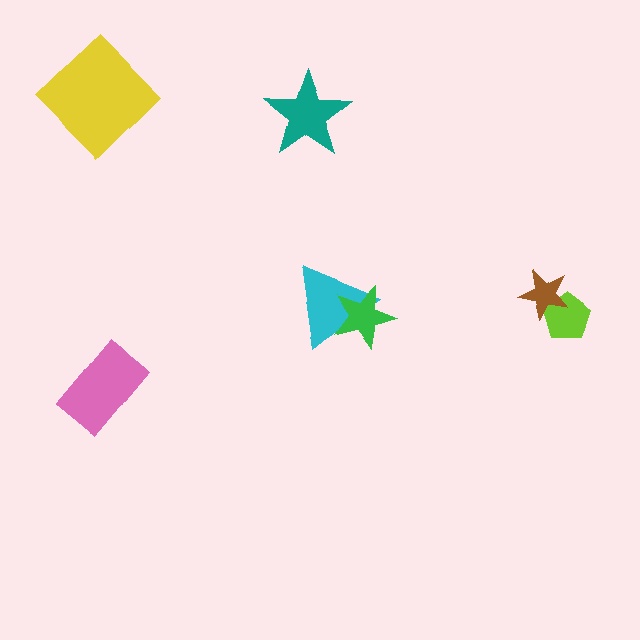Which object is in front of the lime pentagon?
The brown star is in front of the lime pentagon.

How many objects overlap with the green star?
1 object overlaps with the green star.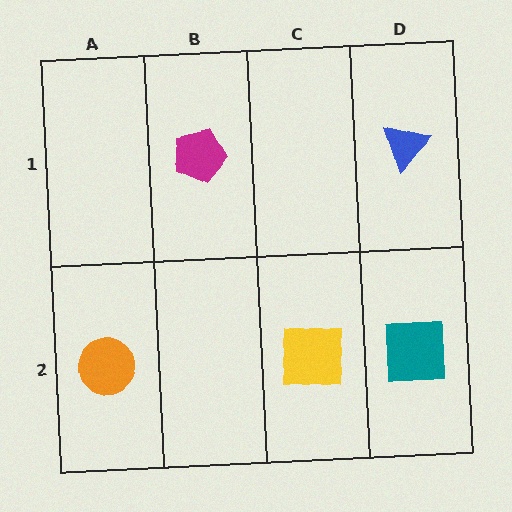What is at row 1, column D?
A blue triangle.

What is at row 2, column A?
An orange circle.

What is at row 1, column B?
A magenta pentagon.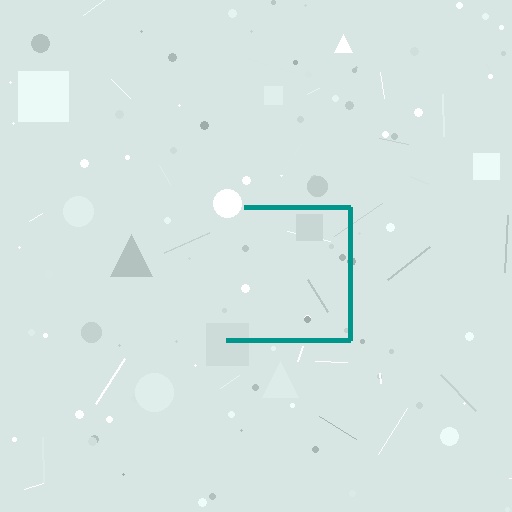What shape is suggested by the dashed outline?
The dashed outline suggests a square.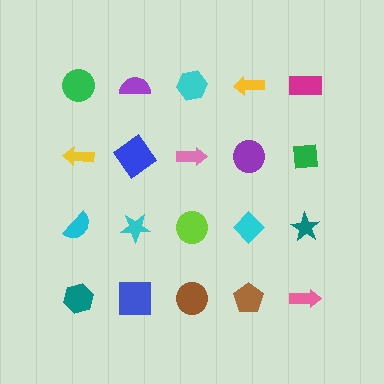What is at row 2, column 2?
A blue diamond.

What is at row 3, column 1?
A cyan semicircle.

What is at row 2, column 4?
A purple circle.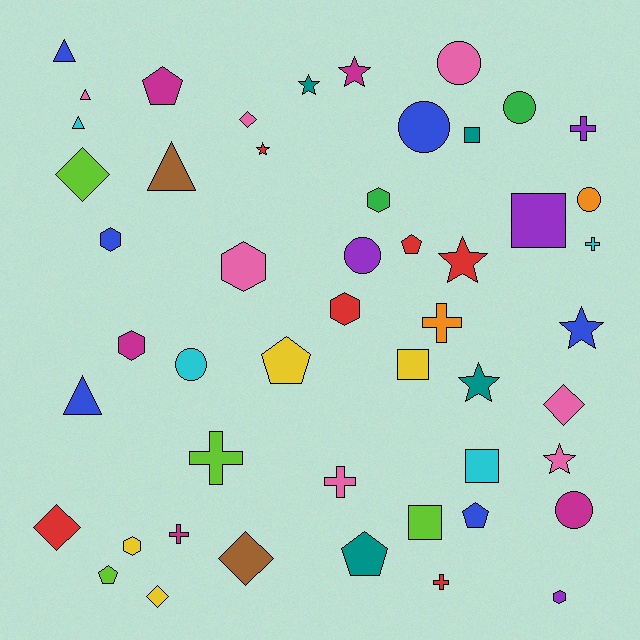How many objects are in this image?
There are 50 objects.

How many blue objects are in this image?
There are 6 blue objects.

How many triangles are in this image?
There are 5 triangles.